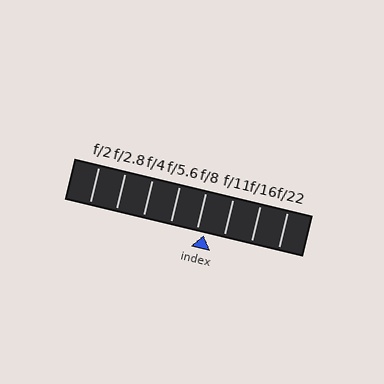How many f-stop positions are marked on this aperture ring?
There are 8 f-stop positions marked.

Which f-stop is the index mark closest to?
The index mark is closest to f/8.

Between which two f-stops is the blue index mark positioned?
The index mark is between f/8 and f/11.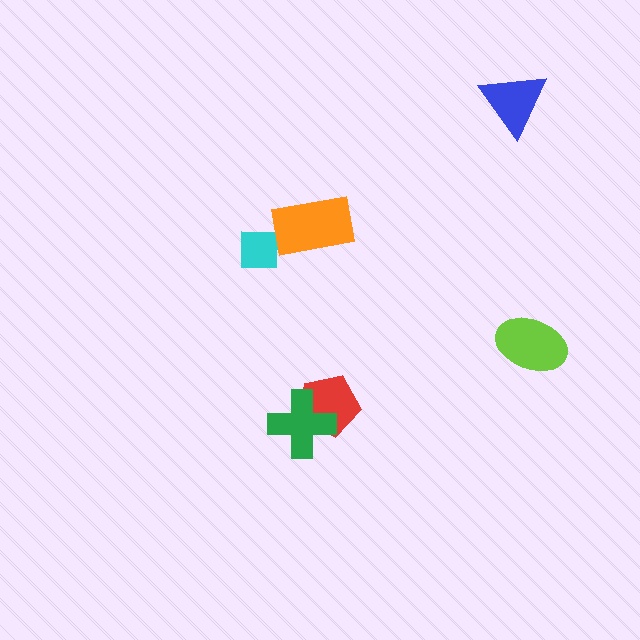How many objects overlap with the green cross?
1 object overlaps with the green cross.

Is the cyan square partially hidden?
No, no other shape covers it.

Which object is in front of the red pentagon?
The green cross is in front of the red pentagon.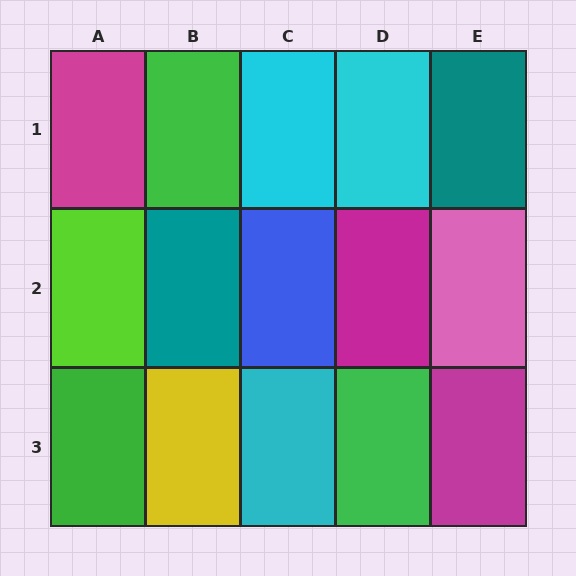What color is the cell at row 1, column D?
Cyan.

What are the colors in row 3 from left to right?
Green, yellow, cyan, green, magenta.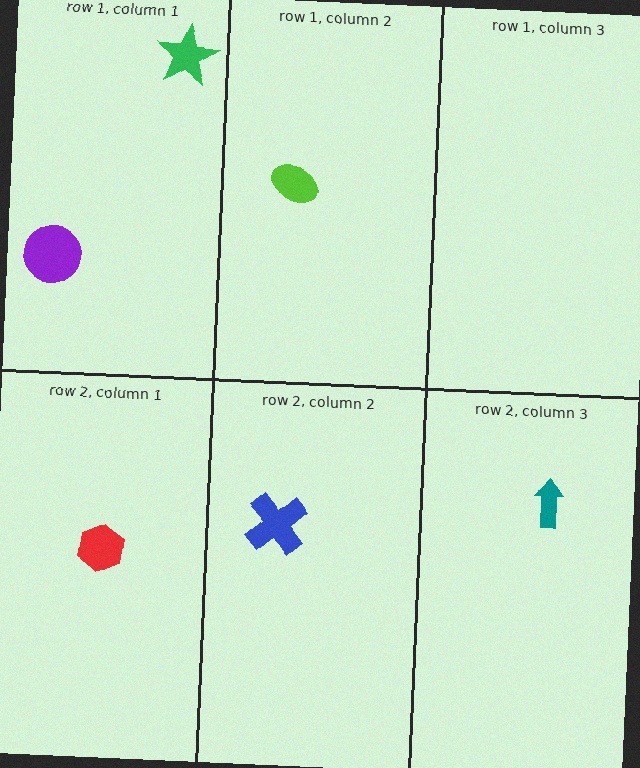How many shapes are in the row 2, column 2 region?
1.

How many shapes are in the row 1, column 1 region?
2.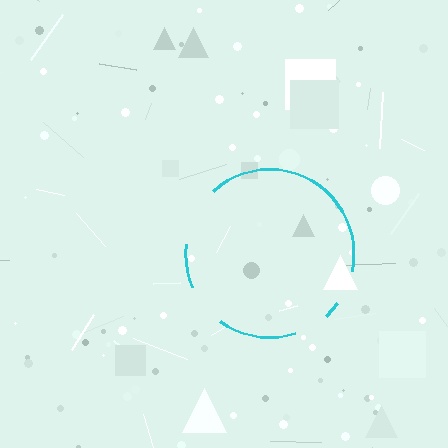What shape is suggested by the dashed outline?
The dashed outline suggests a circle.